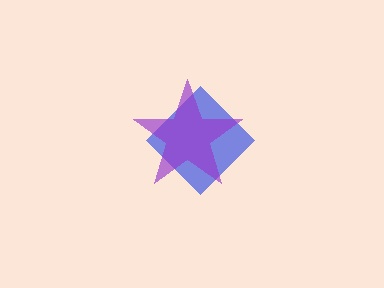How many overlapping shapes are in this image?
There are 2 overlapping shapes in the image.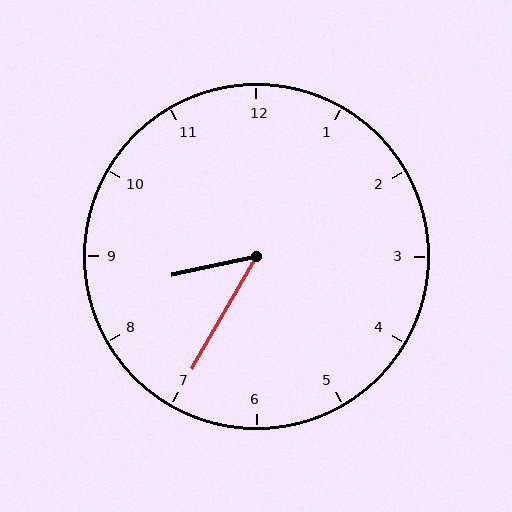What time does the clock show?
8:35.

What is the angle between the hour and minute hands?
Approximately 48 degrees.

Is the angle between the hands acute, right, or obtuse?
It is acute.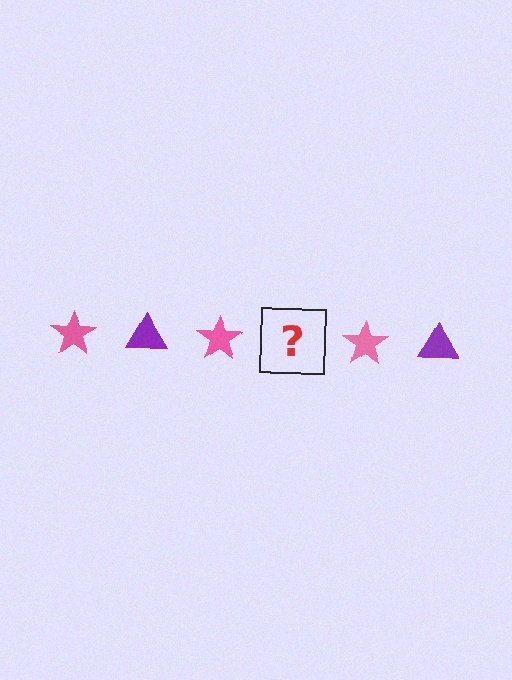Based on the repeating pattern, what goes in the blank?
The blank should be a purple triangle.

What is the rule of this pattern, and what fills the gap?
The rule is that the pattern alternates between pink star and purple triangle. The gap should be filled with a purple triangle.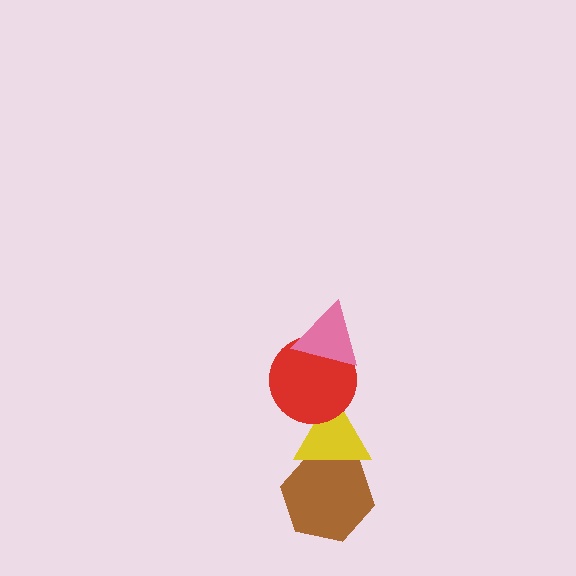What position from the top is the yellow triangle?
The yellow triangle is 3rd from the top.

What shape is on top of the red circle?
The pink triangle is on top of the red circle.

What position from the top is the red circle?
The red circle is 2nd from the top.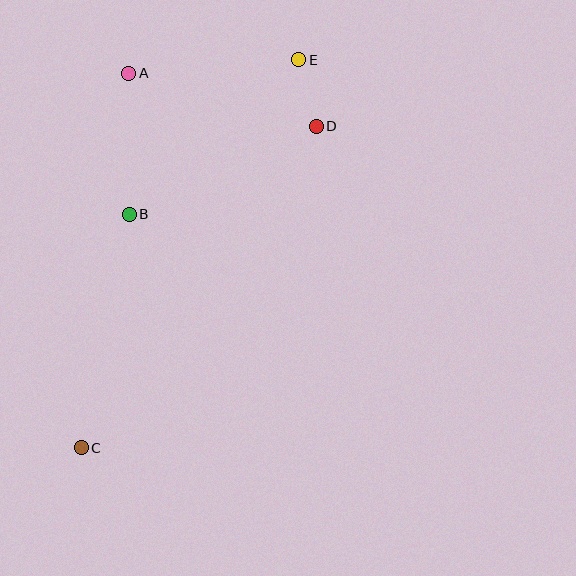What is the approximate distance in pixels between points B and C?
The distance between B and C is approximately 238 pixels.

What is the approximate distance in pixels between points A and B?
The distance between A and B is approximately 141 pixels.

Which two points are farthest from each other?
Points C and E are farthest from each other.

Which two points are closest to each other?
Points D and E are closest to each other.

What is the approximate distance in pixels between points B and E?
The distance between B and E is approximately 229 pixels.